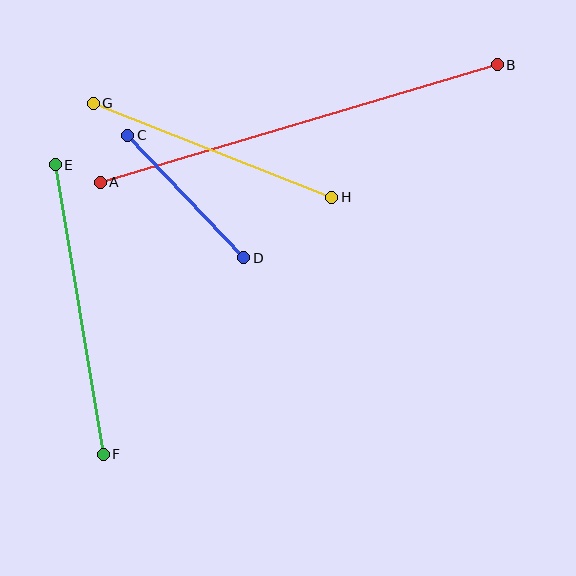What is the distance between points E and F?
The distance is approximately 294 pixels.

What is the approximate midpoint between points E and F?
The midpoint is at approximately (79, 310) pixels.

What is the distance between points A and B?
The distance is approximately 414 pixels.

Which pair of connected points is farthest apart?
Points A and B are farthest apart.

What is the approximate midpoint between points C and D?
The midpoint is at approximately (186, 197) pixels.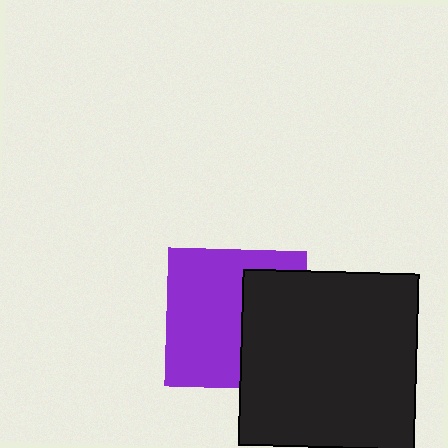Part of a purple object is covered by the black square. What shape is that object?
It is a square.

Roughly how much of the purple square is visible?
About half of it is visible (roughly 60%).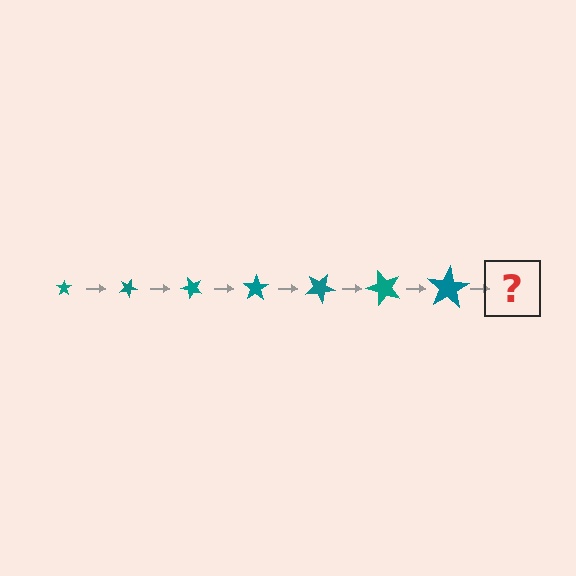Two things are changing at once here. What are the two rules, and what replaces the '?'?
The two rules are that the star grows larger each step and it rotates 25 degrees each step. The '?' should be a star, larger than the previous one and rotated 175 degrees from the start.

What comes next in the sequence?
The next element should be a star, larger than the previous one and rotated 175 degrees from the start.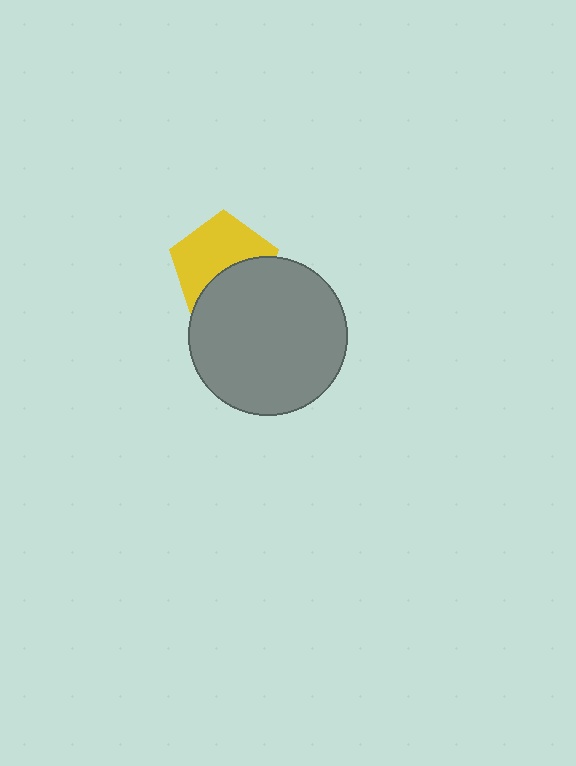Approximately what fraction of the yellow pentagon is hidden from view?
Roughly 41% of the yellow pentagon is hidden behind the gray circle.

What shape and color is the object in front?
The object in front is a gray circle.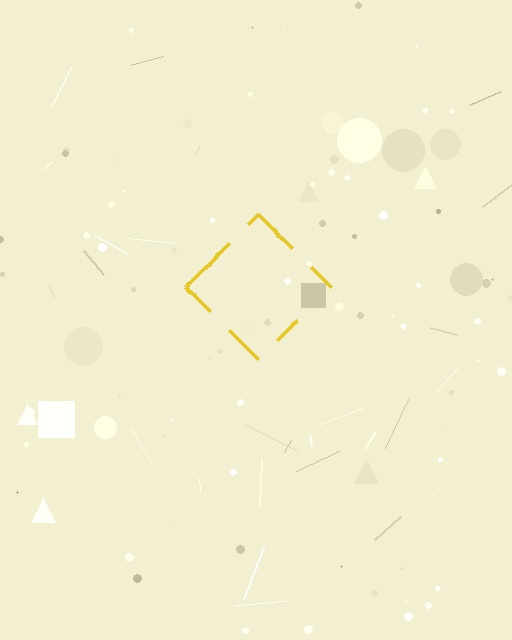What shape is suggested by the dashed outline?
The dashed outline suggests a diamond.